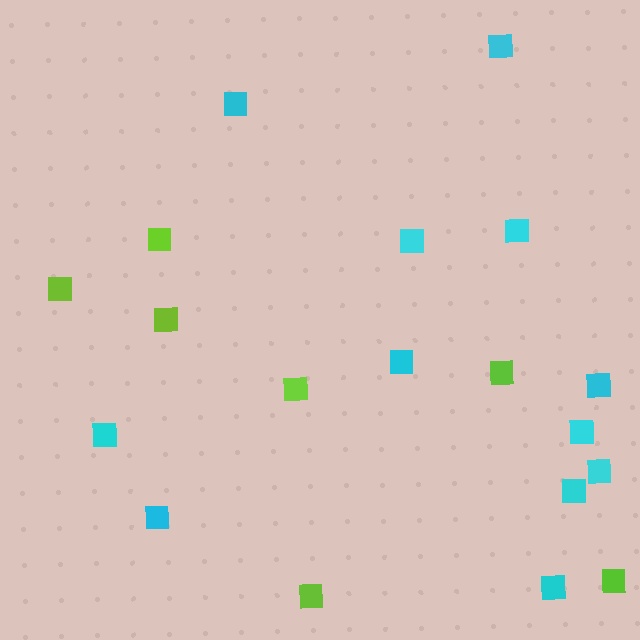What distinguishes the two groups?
There are 2 groups: one group of lime squares (7) and one group of cyan squares (12).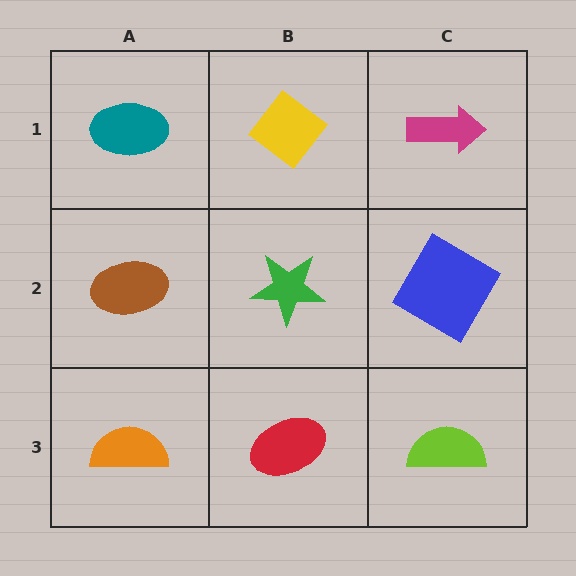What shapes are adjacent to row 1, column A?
A brown ellipse (row 2, column A), a yellow diamond (row 1, column B).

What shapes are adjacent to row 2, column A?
A teal ellipse (row 1, column A), an orange semicircle (row 3, column A), a green star (row 2, column B).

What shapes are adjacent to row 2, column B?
A yellow diamond (row 1, column B), a red ellipse (row 3, column B), a brown ellipse (row 2, column A), a blue diamond (row 2, column C).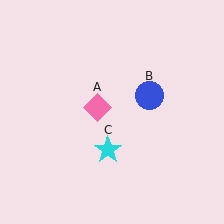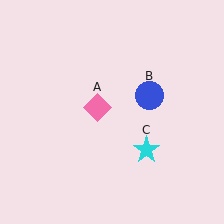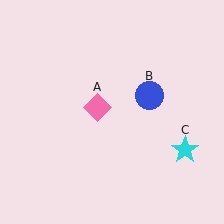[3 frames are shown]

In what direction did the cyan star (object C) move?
The cyan star (object C) moved right.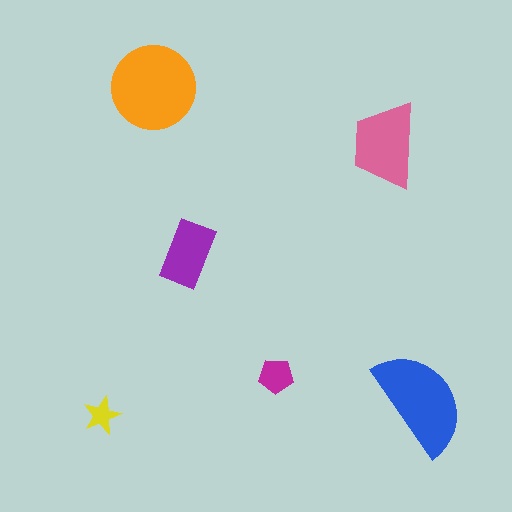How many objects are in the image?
There are 6 objects in the image.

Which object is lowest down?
The yellow star is bottommost.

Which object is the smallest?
The yellow star.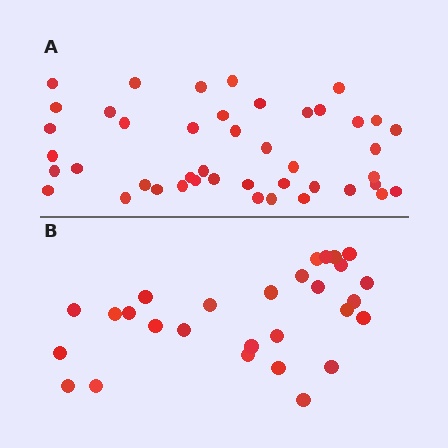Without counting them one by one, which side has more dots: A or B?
Region A (the top region) has more dots.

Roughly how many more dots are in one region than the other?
Region A has approximately 15 more dots than region B.